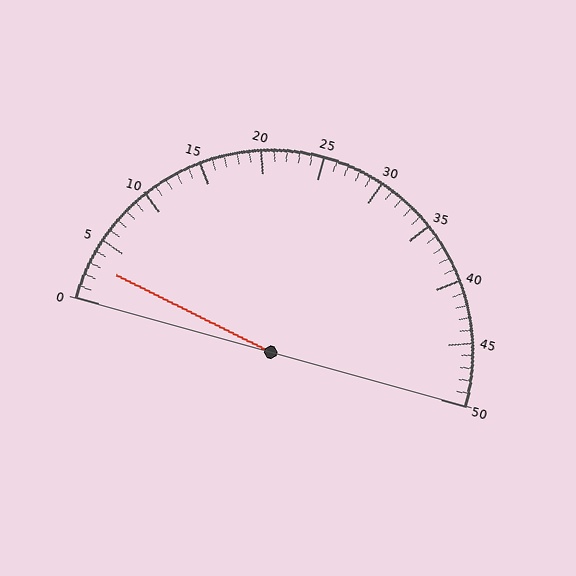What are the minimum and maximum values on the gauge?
The gauge ranges from 0 to 50.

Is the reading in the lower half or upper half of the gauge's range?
The reading is in the lower half of the range (0 to 50).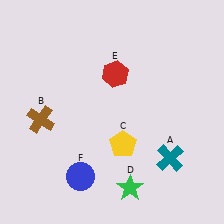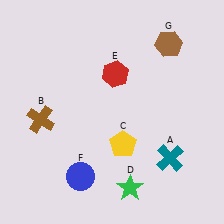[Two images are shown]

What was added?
A brown hexagon (G) was added in Image 2.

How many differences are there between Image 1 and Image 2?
There is 1 difference between the two images.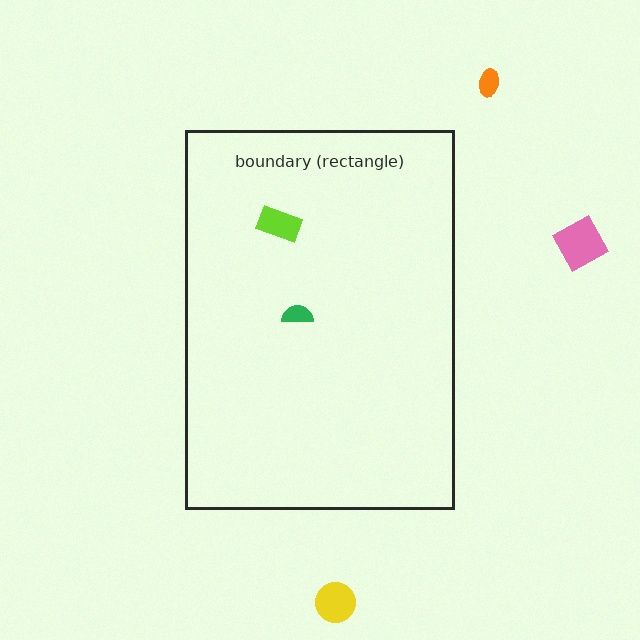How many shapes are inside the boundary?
2 inside, 3 outside.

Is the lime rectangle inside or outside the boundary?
Inside.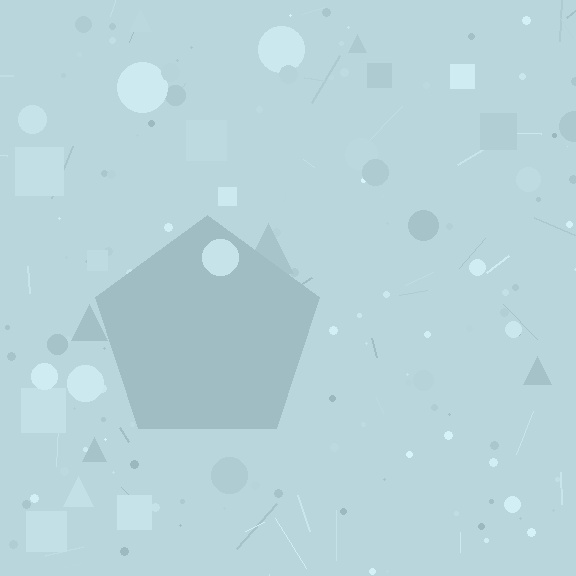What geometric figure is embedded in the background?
A pentagon is embedded in the background.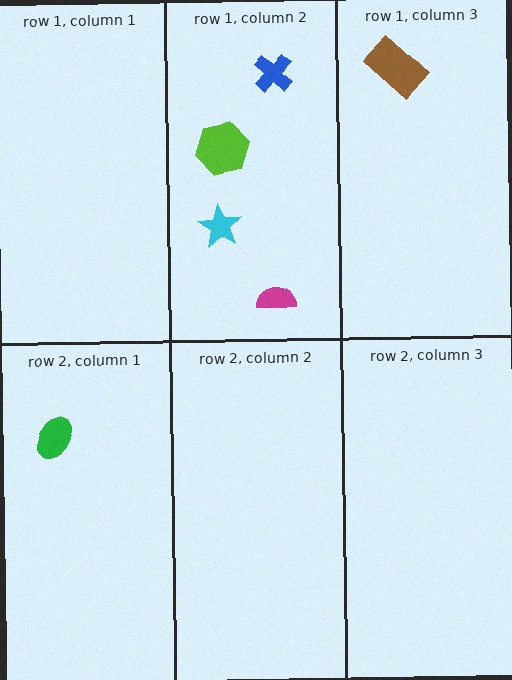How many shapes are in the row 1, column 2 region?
4.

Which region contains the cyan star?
The row 1, column 2 region.